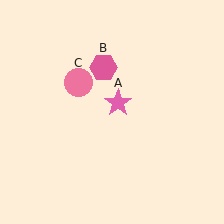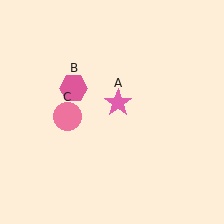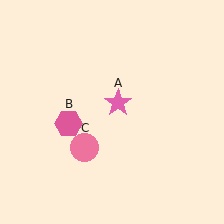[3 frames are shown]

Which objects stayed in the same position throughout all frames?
Pink star (object A) remained stationary.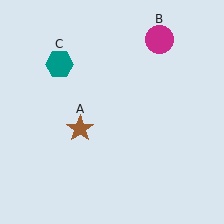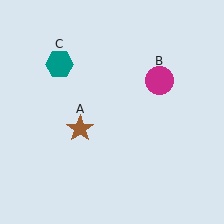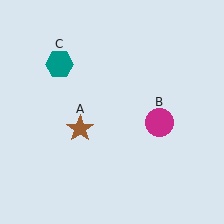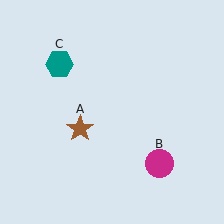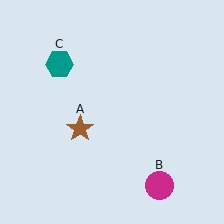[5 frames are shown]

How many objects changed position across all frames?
1 object changed position: magenta circle (object B).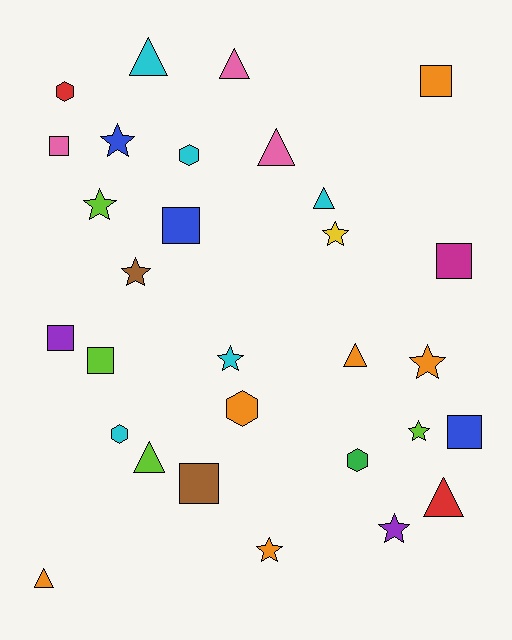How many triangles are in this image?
There are 8 triangles.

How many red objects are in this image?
There are 2 red objects.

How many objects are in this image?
There are 30 objects.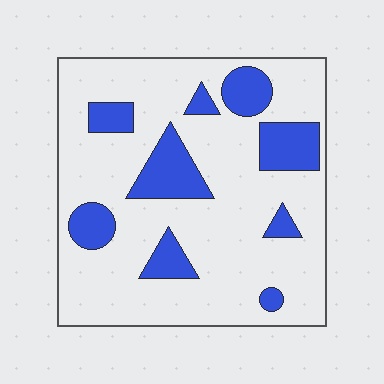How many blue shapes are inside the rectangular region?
9.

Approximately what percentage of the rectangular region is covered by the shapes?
Approximately 20%.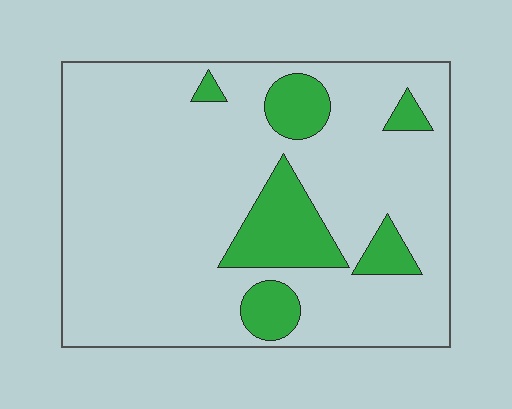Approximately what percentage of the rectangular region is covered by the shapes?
Approximately 15%.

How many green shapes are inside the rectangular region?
6.